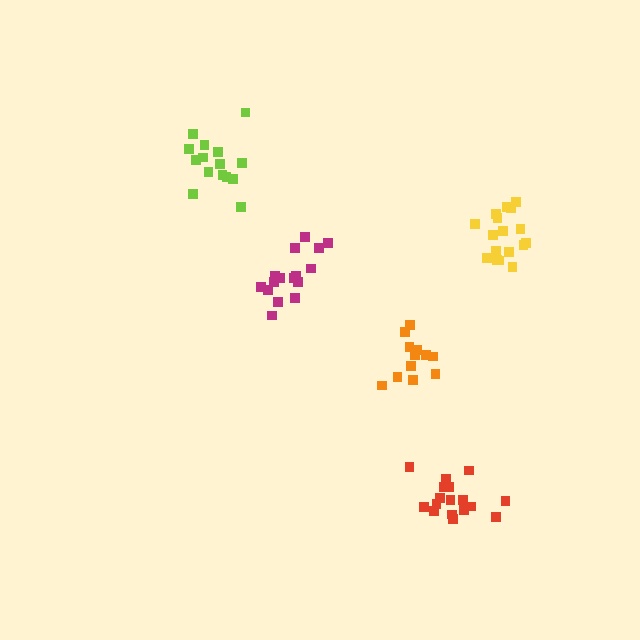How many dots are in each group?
Group 1: 17 dots, Group 2: 12 dots, Group 3: 16 dots, Group 4: 15 dots, Group 5: 17 dots (77 total).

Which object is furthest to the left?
The lime cluster is leftmost.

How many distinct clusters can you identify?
There are 5 distinct clusters.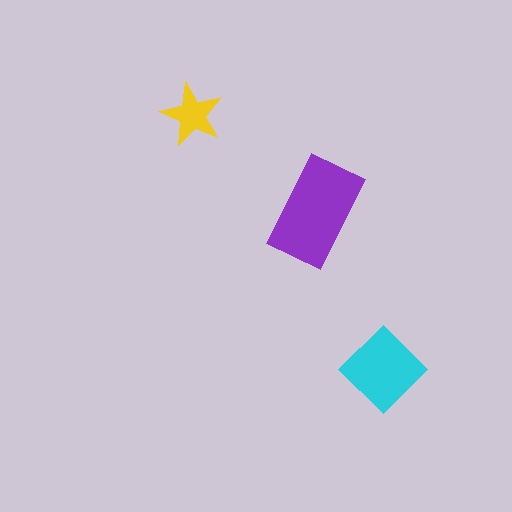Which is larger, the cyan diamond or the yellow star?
The cyan diamond.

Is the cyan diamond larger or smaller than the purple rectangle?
Smaller.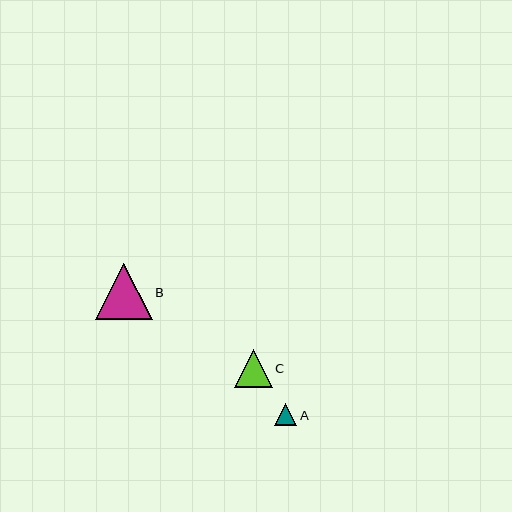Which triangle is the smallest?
Triangle A is the smallest with a size of approximately 22 pixels.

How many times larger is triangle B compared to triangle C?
Triangle B is approximately 1.5 times the size of triangle C.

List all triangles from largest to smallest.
From largest to smallest: B, C, A.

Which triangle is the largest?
Triangle B is the largest with a size of approximately 56 pixels.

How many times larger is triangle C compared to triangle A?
Triangle C is approximately 1.7 times the size of triangle A.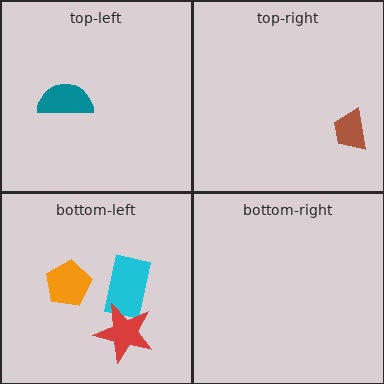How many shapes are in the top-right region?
1.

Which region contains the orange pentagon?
The bottom-left region.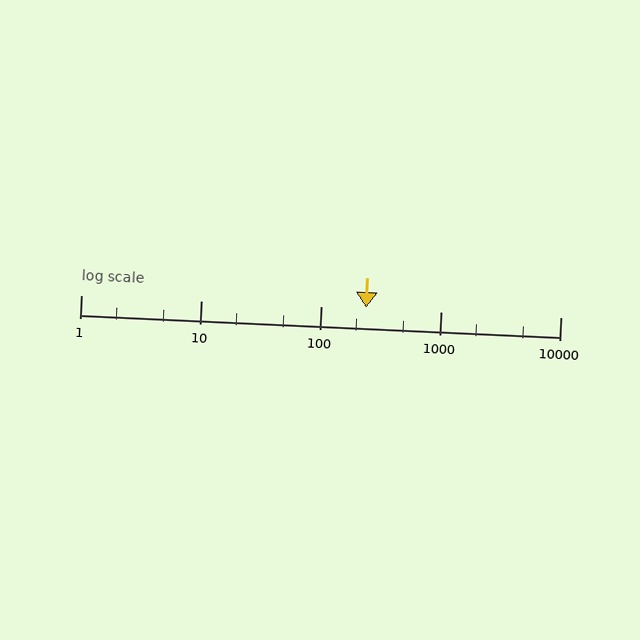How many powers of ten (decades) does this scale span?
The scale spans 4 decades, from 1 to 10000.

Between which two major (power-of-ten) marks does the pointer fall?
The pointer is between 100 and 1000.